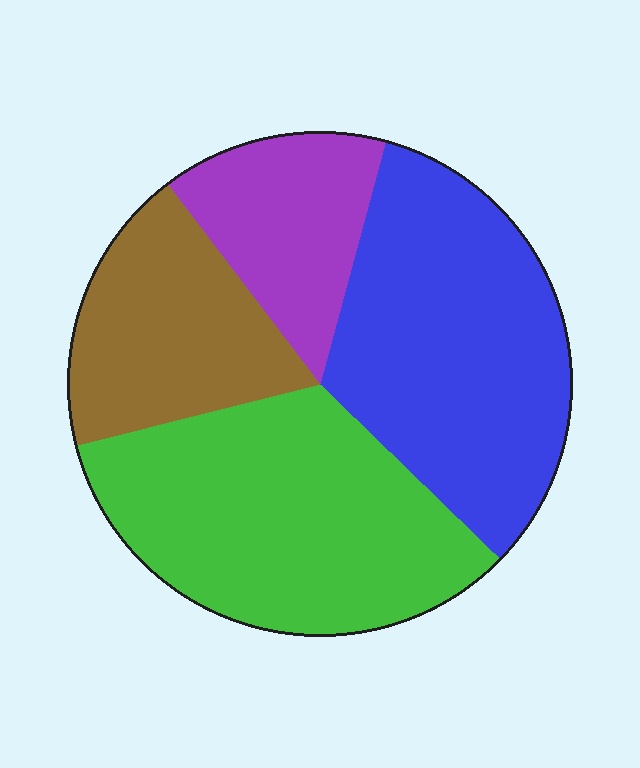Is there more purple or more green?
Green.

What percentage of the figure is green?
Green takes up about one third (1/3) of the figure.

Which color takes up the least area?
Purple, at roughly 15%.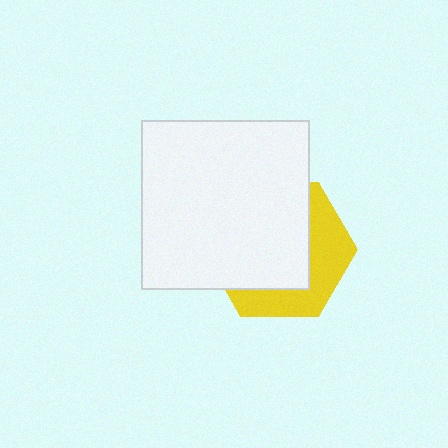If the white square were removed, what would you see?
You would see the complete yellow hexagon.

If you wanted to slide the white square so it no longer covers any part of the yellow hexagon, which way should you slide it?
Slide it toward the upper-left — that is the most direct way to separate the two shapes.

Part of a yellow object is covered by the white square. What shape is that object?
It is a hexagon.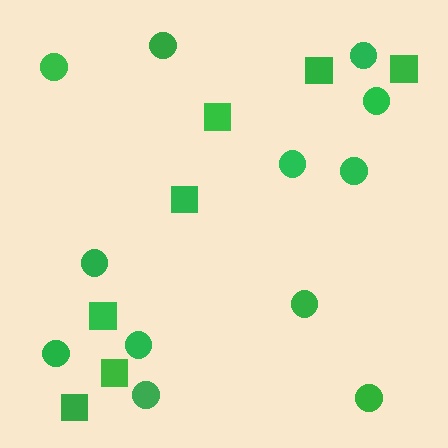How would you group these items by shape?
There are 2 groups: one group of circles (12) and one group of squares (7).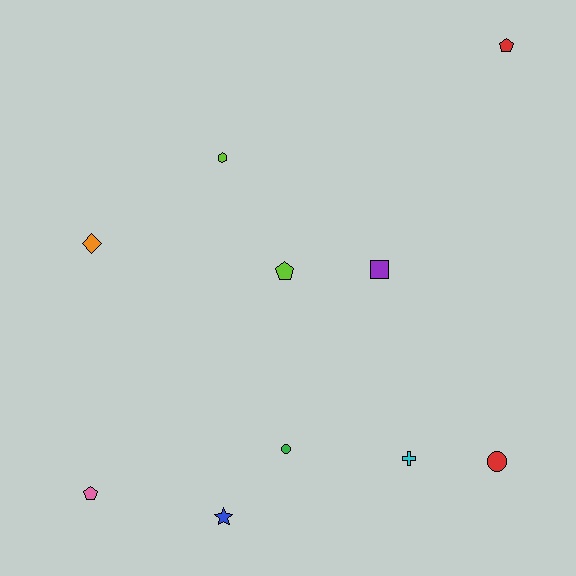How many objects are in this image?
There are 10 objects.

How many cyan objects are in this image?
There is 1 cyan object.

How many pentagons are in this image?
There are 3 pentagons.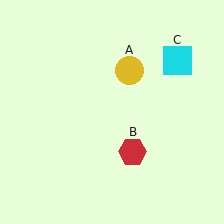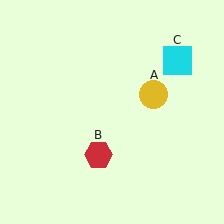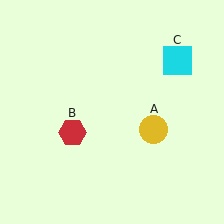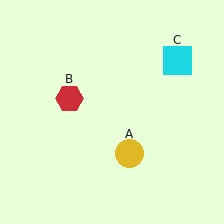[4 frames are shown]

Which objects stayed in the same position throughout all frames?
Cyan square (object C) remained stationary.